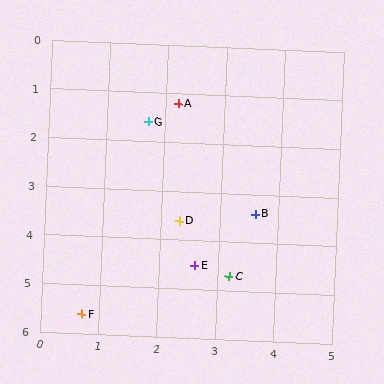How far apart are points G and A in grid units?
Points G and A are about 0.6 grid units apart.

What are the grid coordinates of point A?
Point A is at approximately (2.2, 1.2).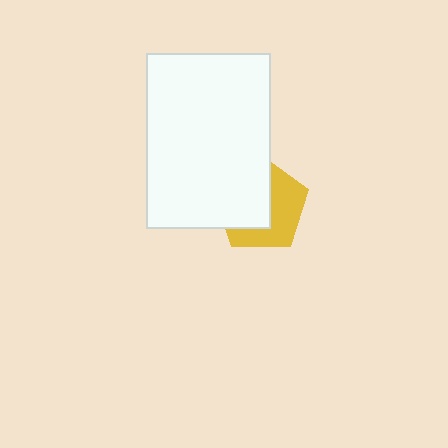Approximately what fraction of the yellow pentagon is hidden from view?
Roughly 53% of the yellow pentagon is hidden behind the white rectangle.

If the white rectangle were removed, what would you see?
You would see the complete yellow pentagon.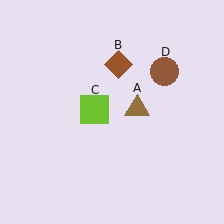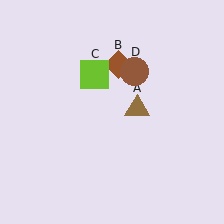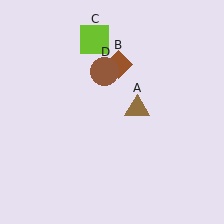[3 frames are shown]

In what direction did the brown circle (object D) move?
The brown circle (object D) moved left.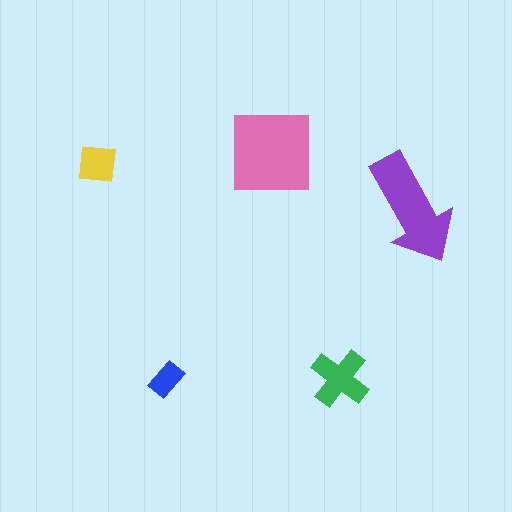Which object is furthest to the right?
The purple arrow is rightmost.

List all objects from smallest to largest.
The blue rectangle, the yellow square, the green cross, the purple arrow, the pink square.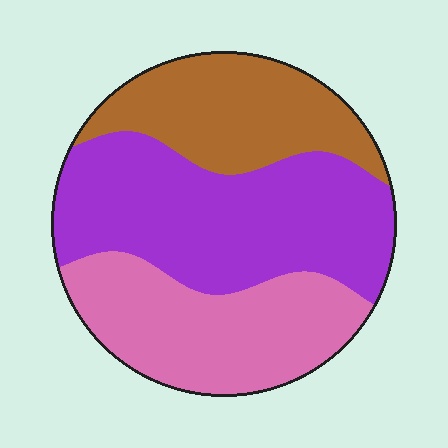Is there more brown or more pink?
Pink.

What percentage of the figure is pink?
Pink covers 31% of the figure.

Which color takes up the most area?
Purple, at roughly 45%.